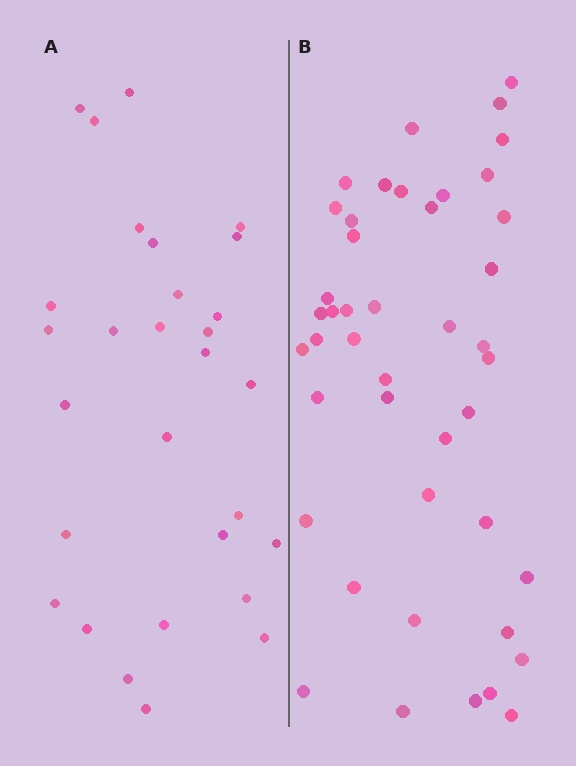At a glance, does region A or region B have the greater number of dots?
Region B (the right region) has more dots.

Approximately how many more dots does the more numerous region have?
Region B has approximately 15 more dots than region A.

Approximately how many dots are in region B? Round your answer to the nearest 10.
About 40 dots. (The exact count is 44, which rounds to 40.)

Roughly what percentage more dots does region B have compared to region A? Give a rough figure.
About 50% more.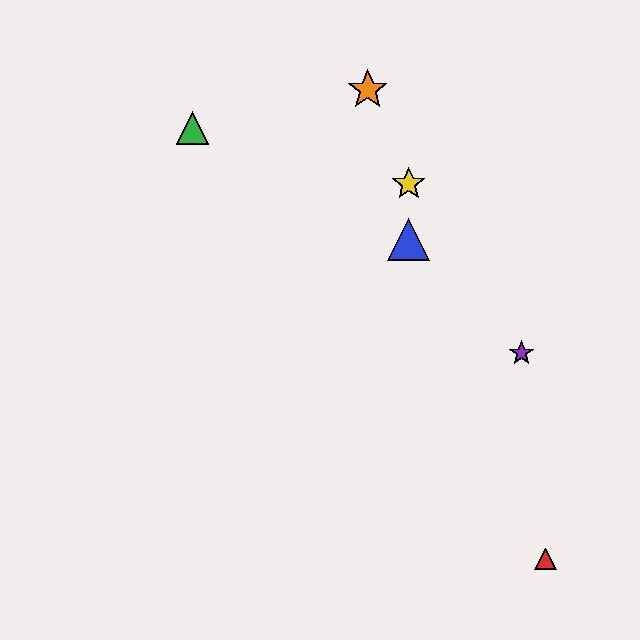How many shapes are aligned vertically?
2 shapes (the blue triangle, the yellow star) are aligned vertically.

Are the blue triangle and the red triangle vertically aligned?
No, the blue triangle is at x≈409 and the red triangle is at x≈545.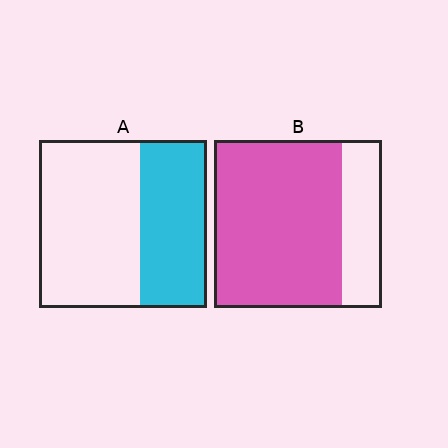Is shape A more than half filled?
No.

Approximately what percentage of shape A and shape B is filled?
A is approximately 40% and B is approximately 75%.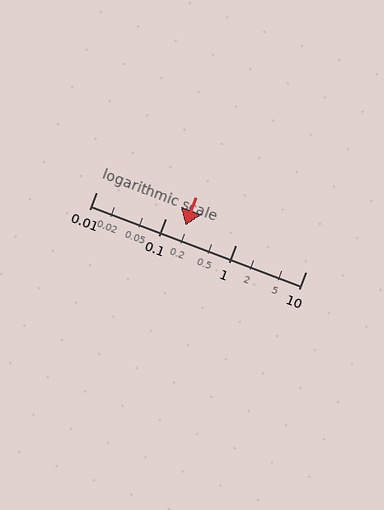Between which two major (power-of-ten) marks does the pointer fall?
The pointer is between 0.1 and 1.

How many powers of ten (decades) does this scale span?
The scale spans 3 decades, from 0.01 to 10.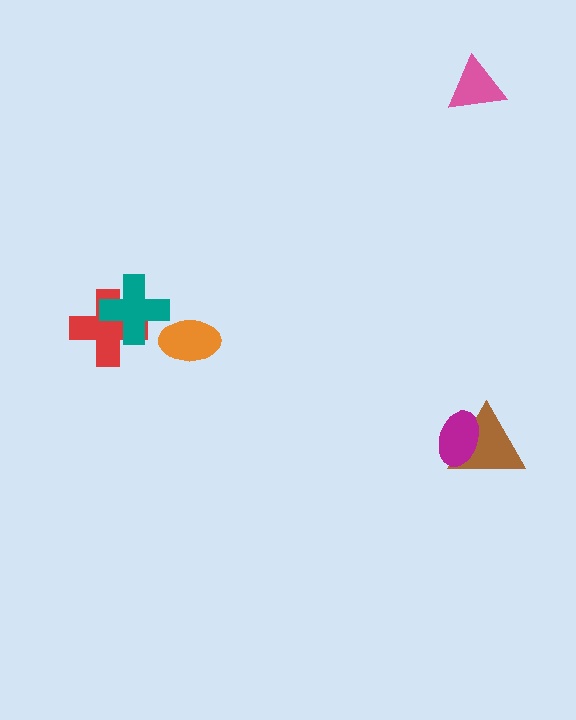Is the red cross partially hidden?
Yes, it is partially covered by another shape.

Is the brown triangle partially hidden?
Yes, it is partially covered by another shape.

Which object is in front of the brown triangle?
The magenta ellipse is in front of the brown triangle.